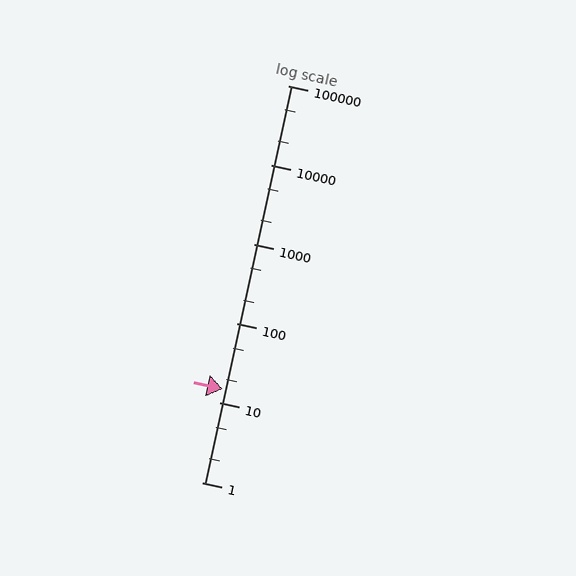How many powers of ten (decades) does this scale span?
The scale spans 5 decades, from 1 to 100000.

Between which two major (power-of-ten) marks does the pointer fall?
The pointer is between 10 and 100.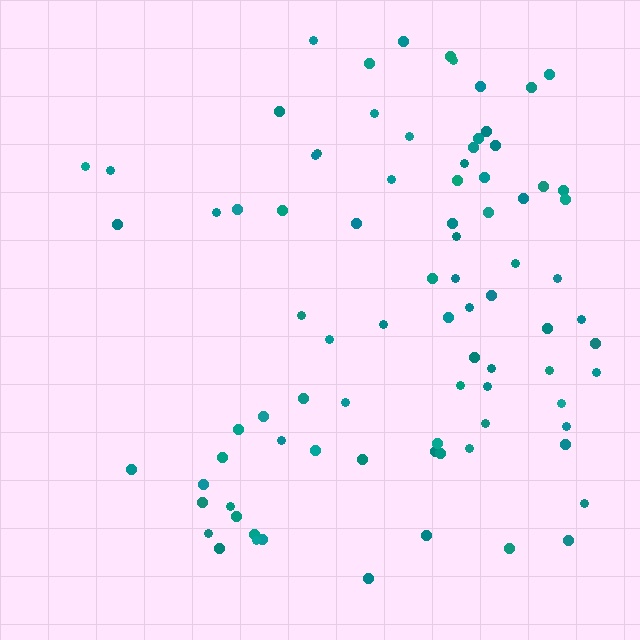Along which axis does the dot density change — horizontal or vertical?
Horizontal.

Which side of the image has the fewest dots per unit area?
The left.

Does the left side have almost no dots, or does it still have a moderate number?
Still a moderate number, just noticeably fewer than the right.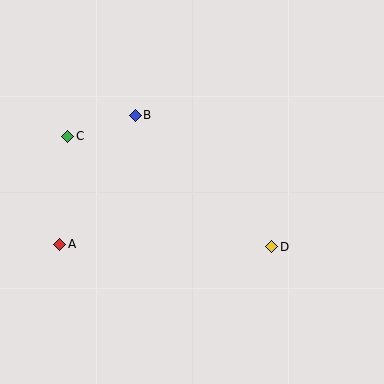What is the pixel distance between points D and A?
The distance between D and A is 212 pixels.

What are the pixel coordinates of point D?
Point D is at (272, 247).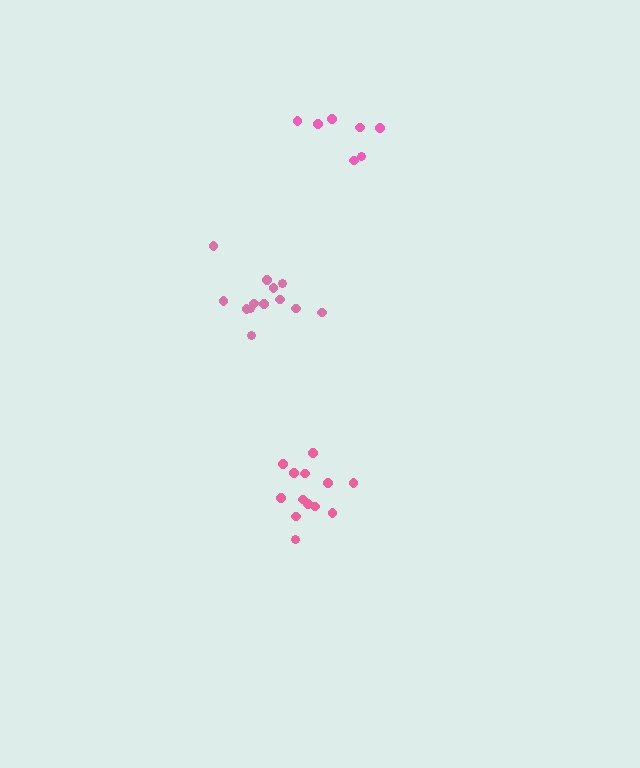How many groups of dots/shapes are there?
There are 3 groups.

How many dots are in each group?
Group 1: 13 dots, Group 2: 13 dots, Group 3: 7 dots (33 total).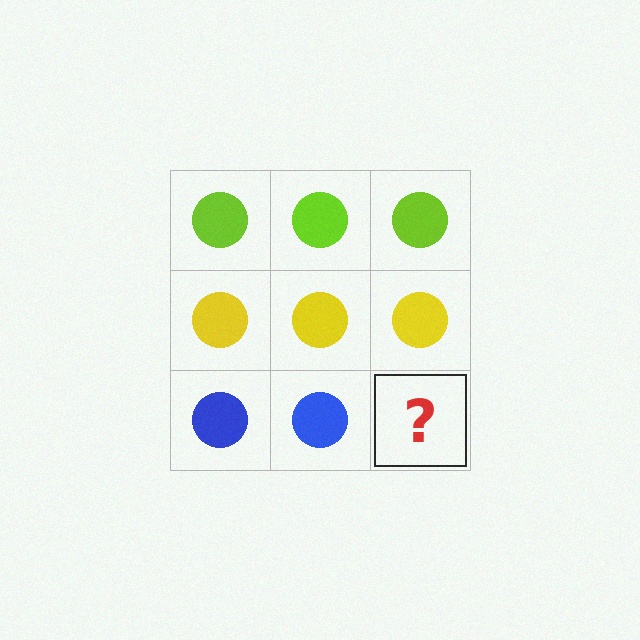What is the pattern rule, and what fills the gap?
The rule is that each row has a consistent color. The gap should be filled with a blue circle.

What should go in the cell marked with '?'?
The missing cell should contain a blue circle.